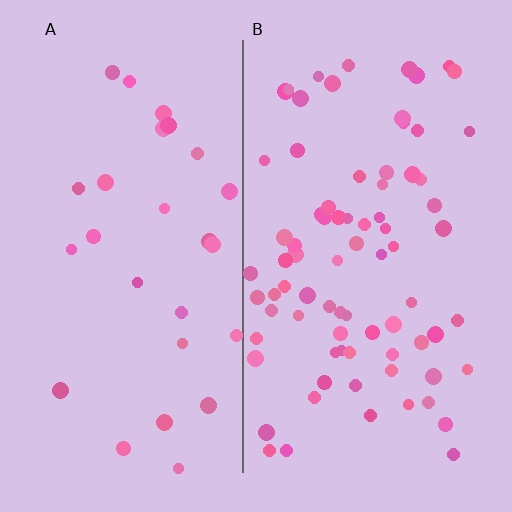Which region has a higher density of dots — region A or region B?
B (the right).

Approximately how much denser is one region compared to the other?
Approximately 2.9× — region B over region A.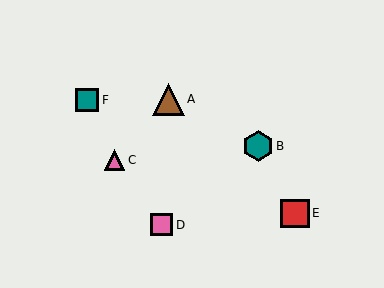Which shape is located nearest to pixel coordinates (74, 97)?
The teal square (labeled F) at (87, 100) is nearest to that location.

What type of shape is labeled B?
Shape B is a teal hexagon.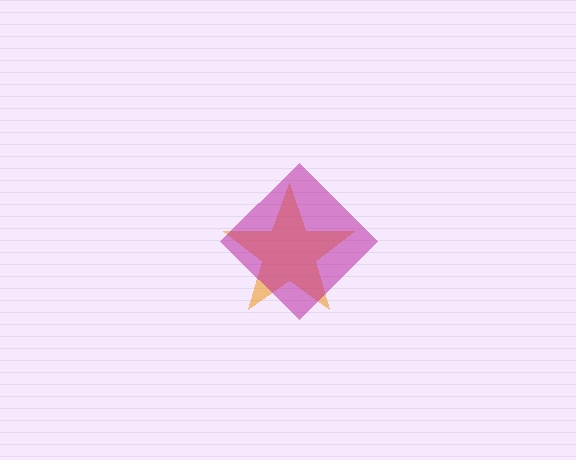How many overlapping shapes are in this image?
There are 2 overlapping shapes in the image.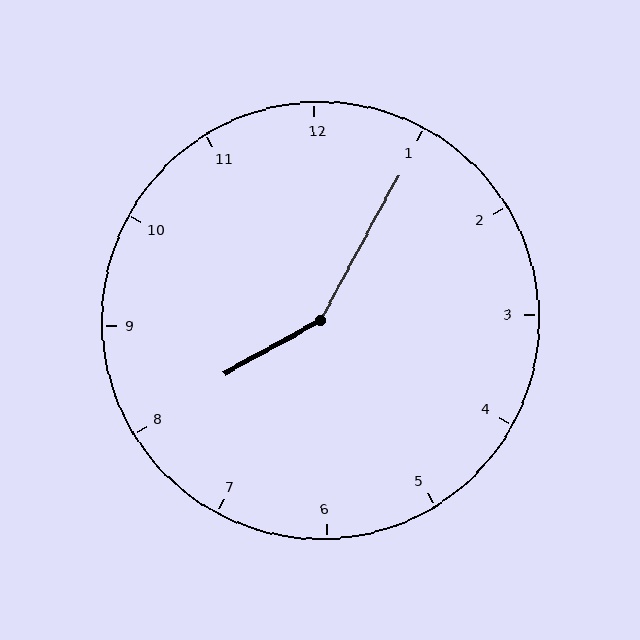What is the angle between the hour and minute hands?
Approximately 148 degrees.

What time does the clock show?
8:05.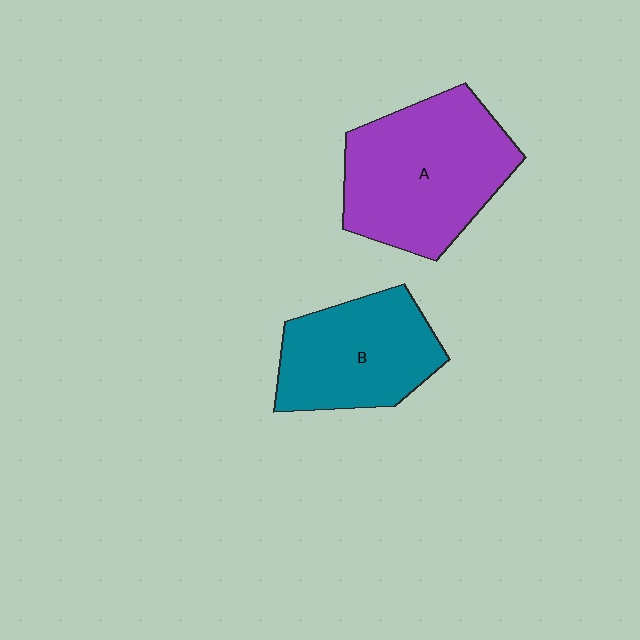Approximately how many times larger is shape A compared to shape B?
Approximately 1.3 times.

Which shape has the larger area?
Shape A (purple).